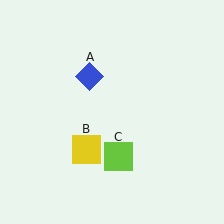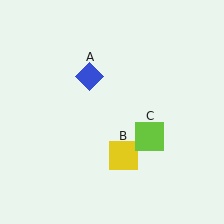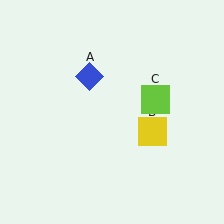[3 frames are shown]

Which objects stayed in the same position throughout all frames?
Blue diamond (object A) remained stationary.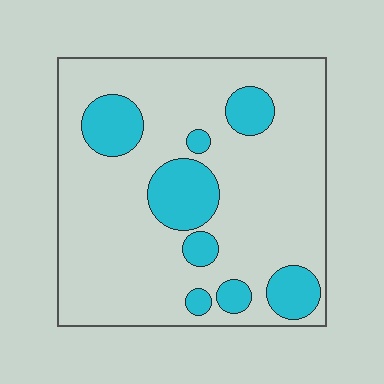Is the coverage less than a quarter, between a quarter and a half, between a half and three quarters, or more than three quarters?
Less than a quarter.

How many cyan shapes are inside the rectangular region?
8.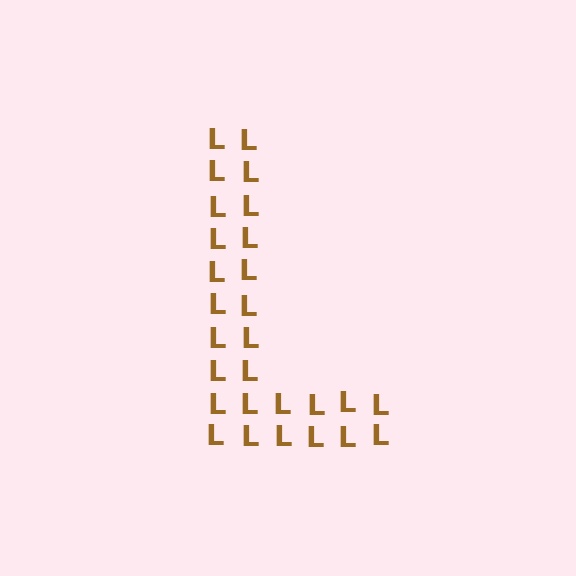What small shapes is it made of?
It is made of small letter L's.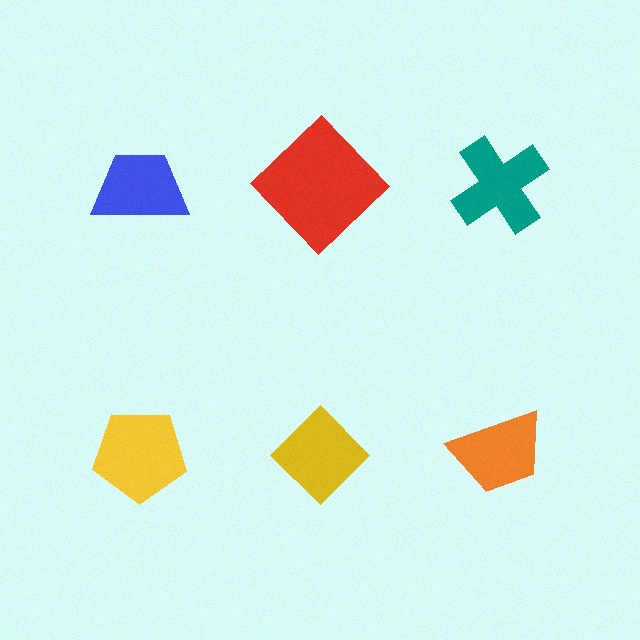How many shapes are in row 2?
3 shapes.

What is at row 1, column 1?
A blue trapezoid.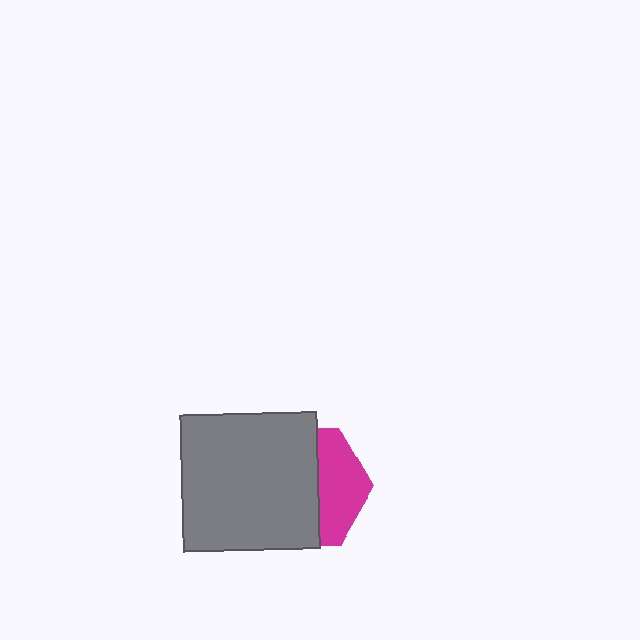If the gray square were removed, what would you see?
You would see the complete magenta hexagon.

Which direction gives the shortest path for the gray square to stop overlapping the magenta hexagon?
Moving left gives the shortest separation.